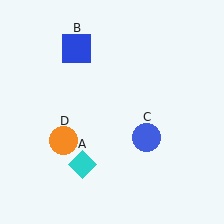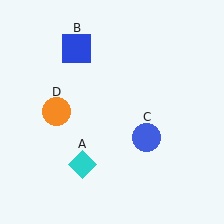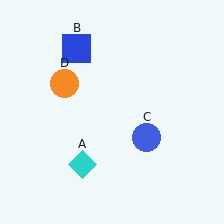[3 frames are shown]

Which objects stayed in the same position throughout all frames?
Cyan diamond (object A) and blue square (object B) and blue circle (object C) remained stationary.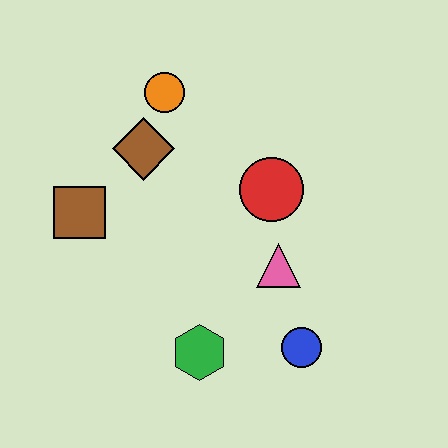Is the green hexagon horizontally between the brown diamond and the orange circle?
No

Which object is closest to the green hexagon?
The blue circle is closest to the green hexagon.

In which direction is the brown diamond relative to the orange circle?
The brown diamond is below the orange circle.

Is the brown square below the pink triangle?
No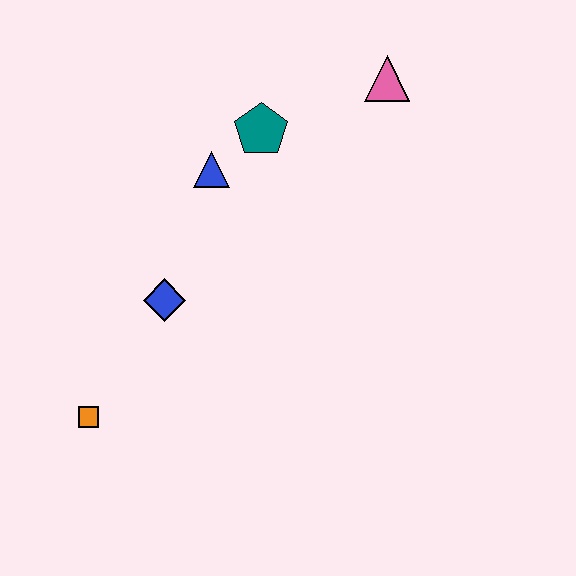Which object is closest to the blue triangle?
The teal pentagon is closest to the blue triangle.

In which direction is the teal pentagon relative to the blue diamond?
The teal pentagon is above the blue diamond.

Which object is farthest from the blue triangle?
The orange square is farthest from the blue triangle.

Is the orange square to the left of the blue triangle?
Yes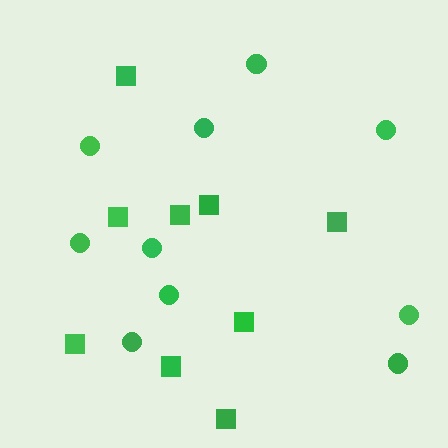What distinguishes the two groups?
There are 2 groups: one group of circles (10) and one group of squares (9).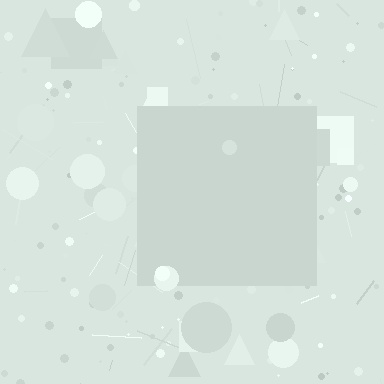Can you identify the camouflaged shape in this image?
The camouflaged shape is a square.